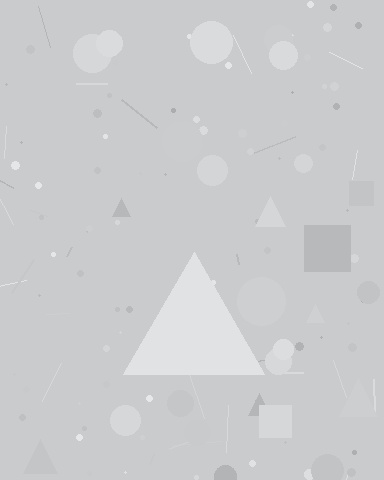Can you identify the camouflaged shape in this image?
The camouflaged shape is a triangle.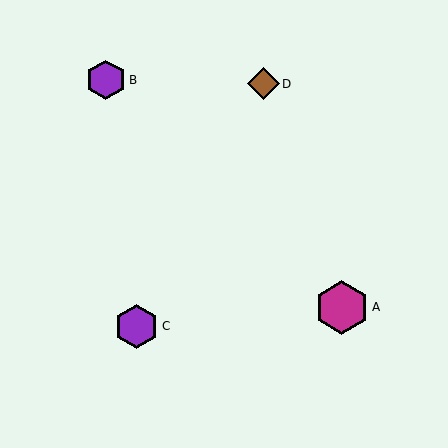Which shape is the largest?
The magenta hexagon (labeled A) is the largest.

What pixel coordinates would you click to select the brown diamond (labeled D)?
Click at (263, 84) to select the brown diamond D.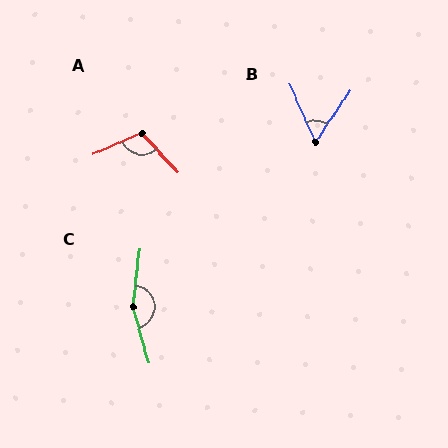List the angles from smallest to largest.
B (58°), A (108°), C (158°).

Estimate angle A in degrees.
Approximately 108 degrees.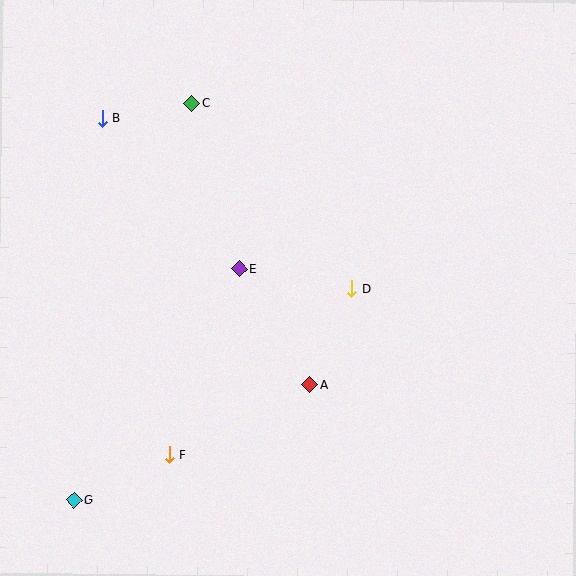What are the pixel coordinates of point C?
Point C is at (192, 103).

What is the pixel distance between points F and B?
The distance between F and B is 343 pixels.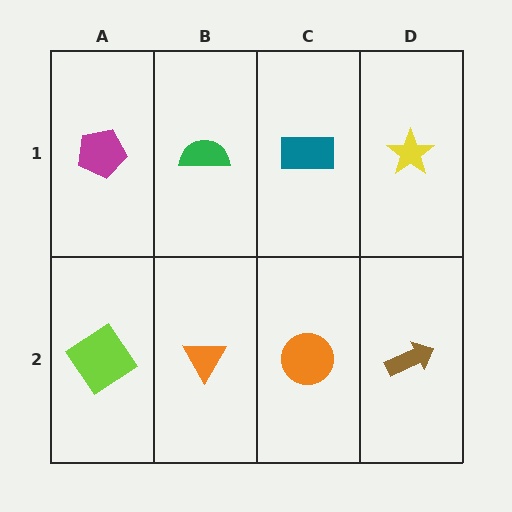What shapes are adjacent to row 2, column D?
A yellow star (row 1, column D), an orange circle (row 2, column C).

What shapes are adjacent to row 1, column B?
An orange triangle (row 2, column B), a magenta pentagon (row 1, column A), a teal rectangle (row 1, column C).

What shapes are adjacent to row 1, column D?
A brown arrow (row 2, column D), a teal rectangle (row 1, column C).